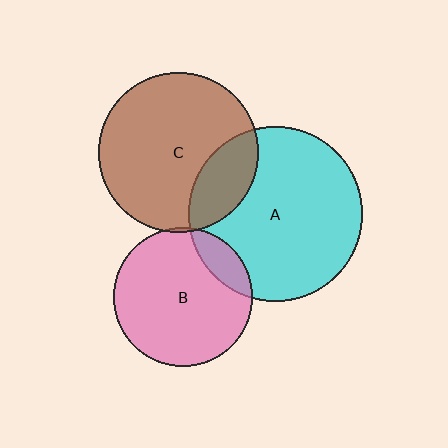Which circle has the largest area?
Circle A (cyan).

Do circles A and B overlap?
Yes.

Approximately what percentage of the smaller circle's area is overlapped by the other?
Approximately 15%.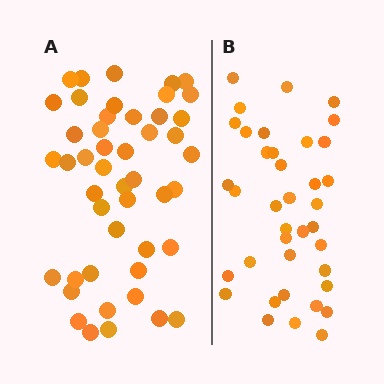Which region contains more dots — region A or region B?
Region A (the left region) has more dots.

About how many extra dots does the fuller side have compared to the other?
Region A has roughly 8 or so more dots than region B.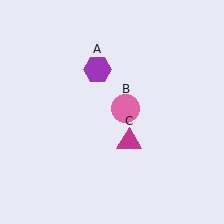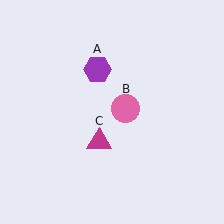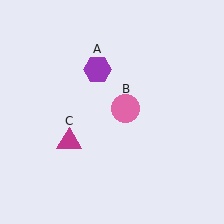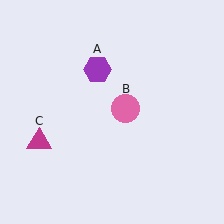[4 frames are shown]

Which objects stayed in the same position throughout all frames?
Purple hexagon (object A) and pink circle (object B) remained stationary.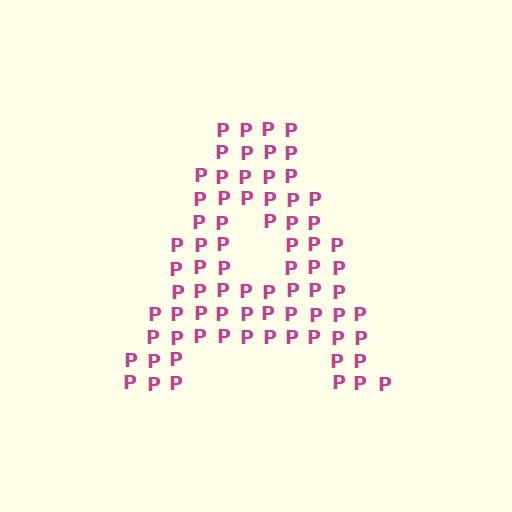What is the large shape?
The large shape is the letter A.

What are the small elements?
The small elements are letter P's.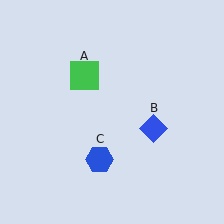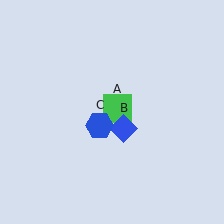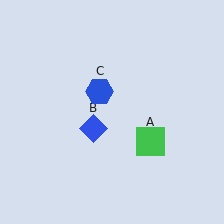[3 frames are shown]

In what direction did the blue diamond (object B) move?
The blue diamond (object B) moved left.